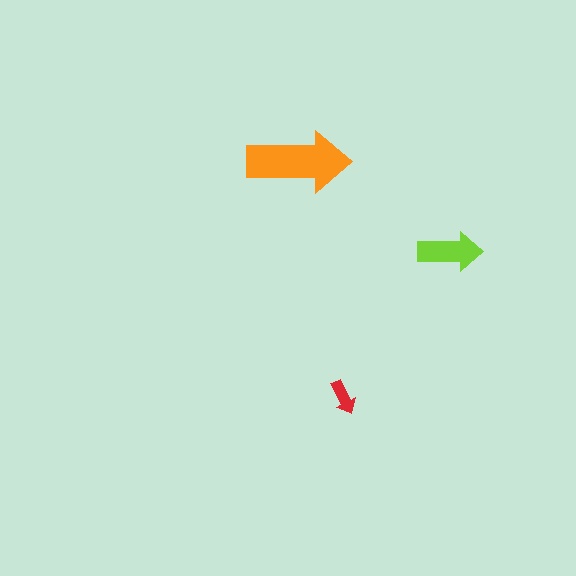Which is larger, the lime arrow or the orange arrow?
The orange one.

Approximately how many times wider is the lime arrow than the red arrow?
About 2 times wider.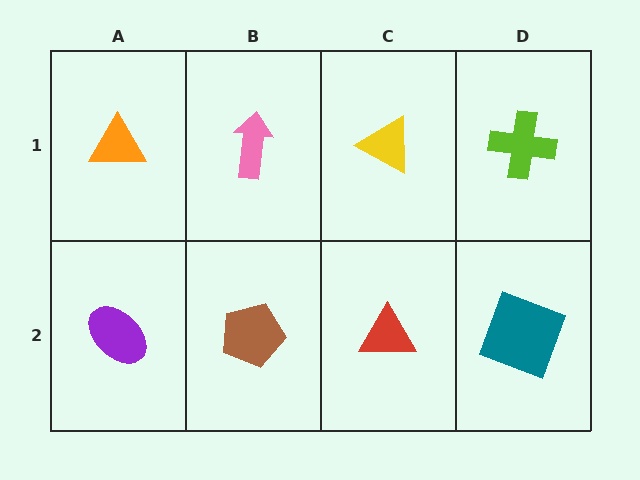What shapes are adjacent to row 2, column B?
A pink arrow (row 1, column B), a purple ellipse (row 2, column A), a red triangle (row 2, column C).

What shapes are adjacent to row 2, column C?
A yellow triangle (row 1, column C), a brown pentagon (row 2, column B), a teal square (row 2, column D).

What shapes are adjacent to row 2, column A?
An orange triangle (row 1, column A), a brown pentagon (row 2, column B).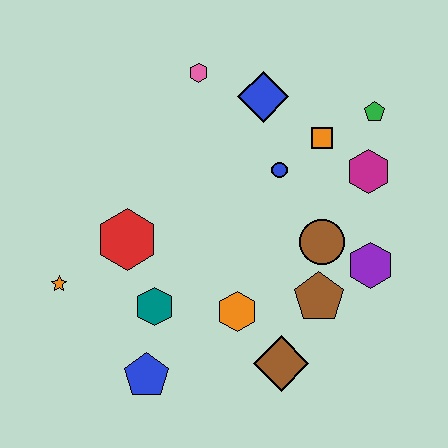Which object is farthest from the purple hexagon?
The orange star is farthest from the purple hexagon.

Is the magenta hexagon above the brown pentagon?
Yes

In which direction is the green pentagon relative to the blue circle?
The green pentagon is to the right of the blue circle.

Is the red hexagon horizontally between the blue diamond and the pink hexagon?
No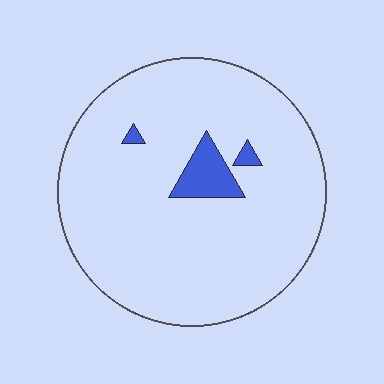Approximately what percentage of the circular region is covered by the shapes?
Approximately 5%.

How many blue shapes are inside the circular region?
3.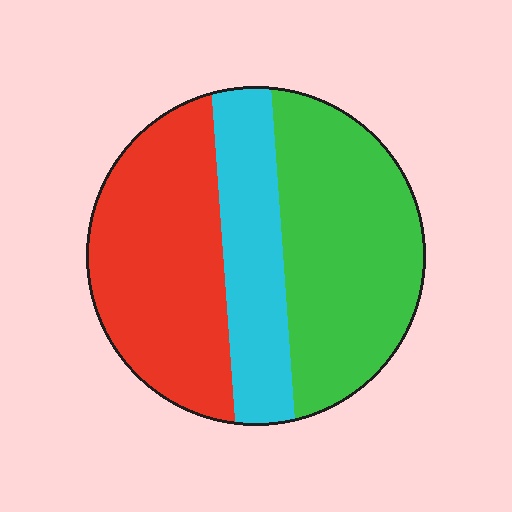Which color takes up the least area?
Cyan, at roughly 20%.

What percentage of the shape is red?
Red takes up about three eighths (3/8) of the shape.